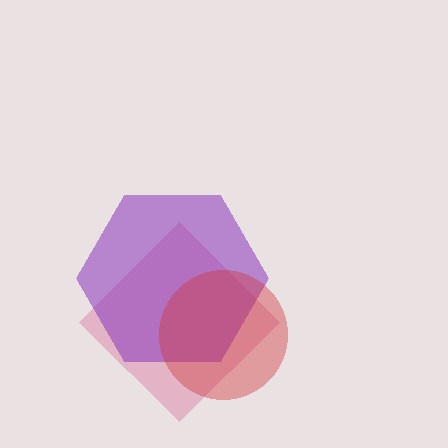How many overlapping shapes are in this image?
There are 3 overlapping shapes in the image.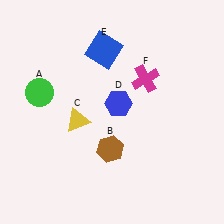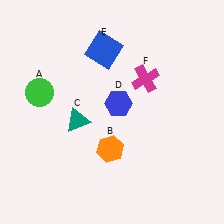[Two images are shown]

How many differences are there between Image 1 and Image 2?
There are 2 differences between the two images.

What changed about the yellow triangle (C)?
In Image 1, C is yellow. In Image 2, it changed to teal.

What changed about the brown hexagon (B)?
In Image 1, B is brown. In Image 2, it changed to orange.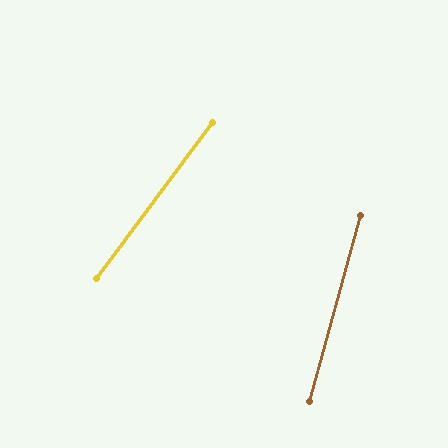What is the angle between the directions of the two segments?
Approximately 21 degrees.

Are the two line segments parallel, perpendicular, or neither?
Neither parallel nor perpendicular — they differ by about 21°.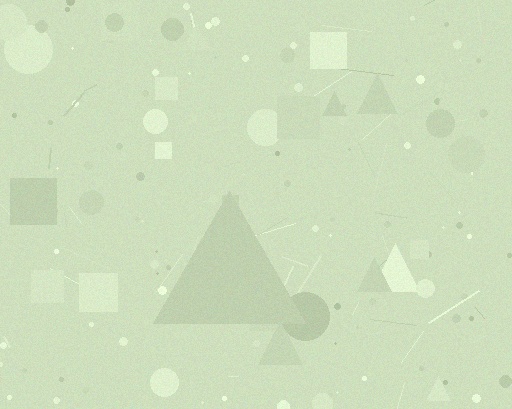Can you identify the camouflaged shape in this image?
The camouflaged shape is a triangle.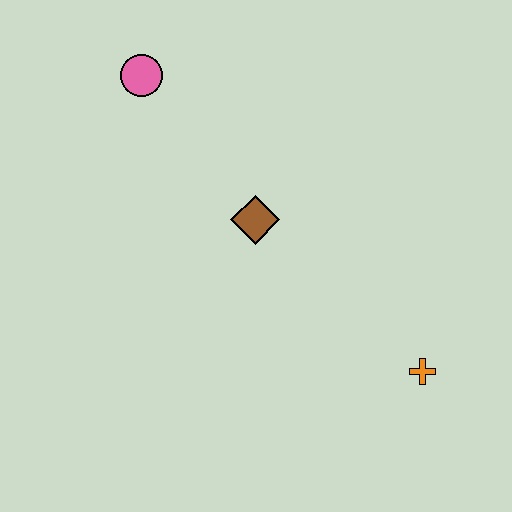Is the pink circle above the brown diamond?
Yes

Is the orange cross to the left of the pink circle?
No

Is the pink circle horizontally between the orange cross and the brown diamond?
No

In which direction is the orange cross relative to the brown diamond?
The orange cross is to the right of the brown diamond.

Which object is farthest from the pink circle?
The orange cross is farthest from the pink circle.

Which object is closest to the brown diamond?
The pink circle is closest to the brown diamond.